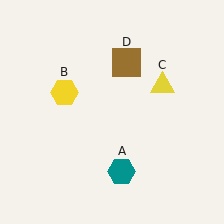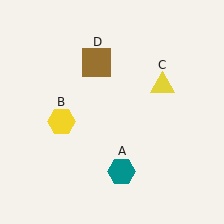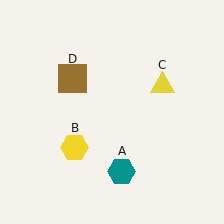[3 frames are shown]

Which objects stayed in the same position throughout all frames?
Teal hexagon (object A) and yellow triangle (object C) remained stationary.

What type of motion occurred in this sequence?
The yellow hexagon (object B), brown square (object D) rotated counterclockwise around the center of the scene.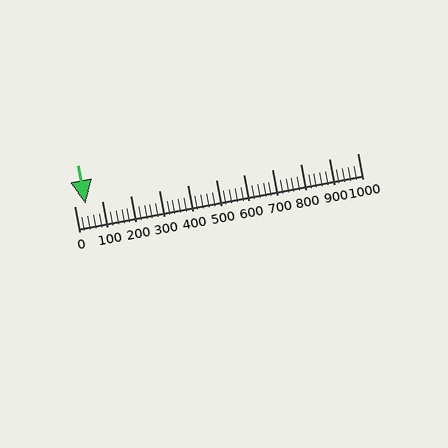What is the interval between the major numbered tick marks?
The major tick marks are spaced 100 units apart.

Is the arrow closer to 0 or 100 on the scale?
The arrow is closer to 0.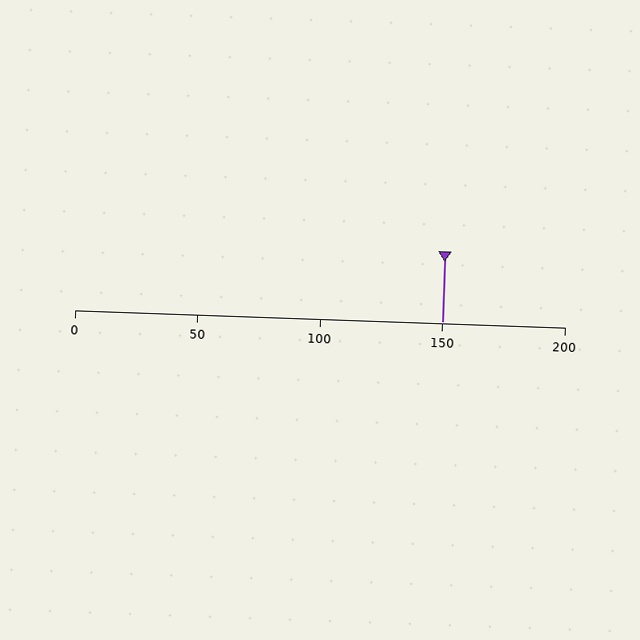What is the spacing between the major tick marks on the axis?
The major ticks are spaced 50 apart.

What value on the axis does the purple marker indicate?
The marker indicates approximately 150.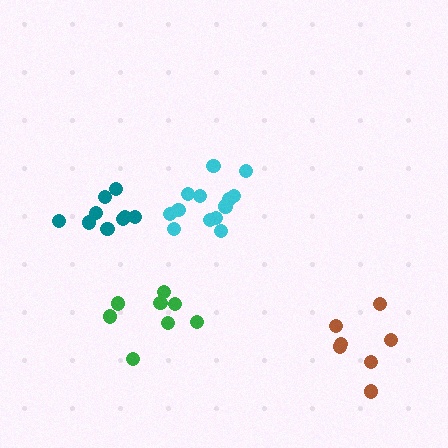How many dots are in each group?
Group 1: 13 dots, Group 2: 7 dots, Group 3: 8 dots, Group 4: 9 dots (37 total).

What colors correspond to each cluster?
The clusters are colored: cyan, brown, green, teal.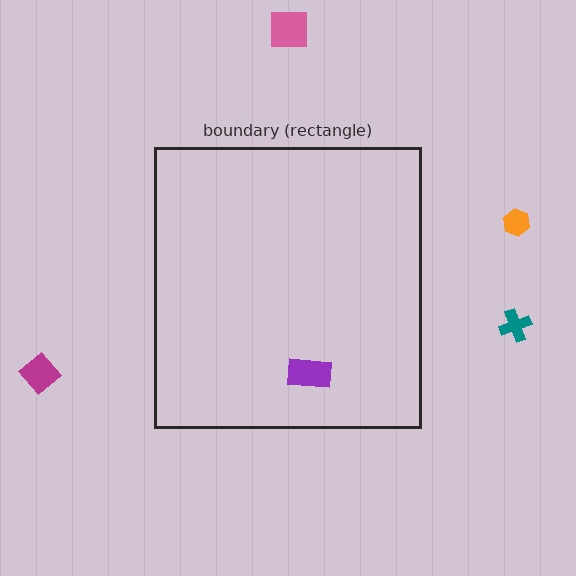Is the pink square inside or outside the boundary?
Outside.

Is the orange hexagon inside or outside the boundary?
Outside.